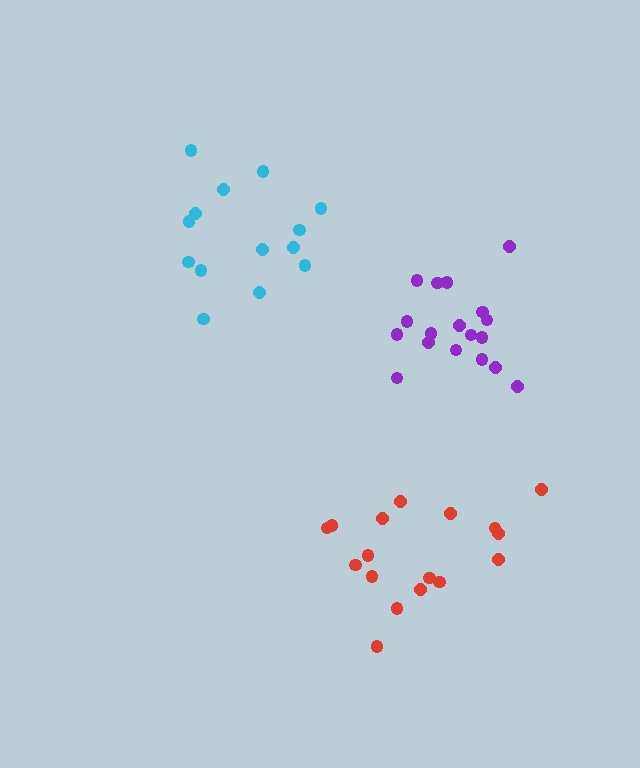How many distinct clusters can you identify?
There are 3 distinct clusters.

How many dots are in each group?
Group 1: 18 dots, Group 2: 17 dots, Group 3: 14 dots (49 total).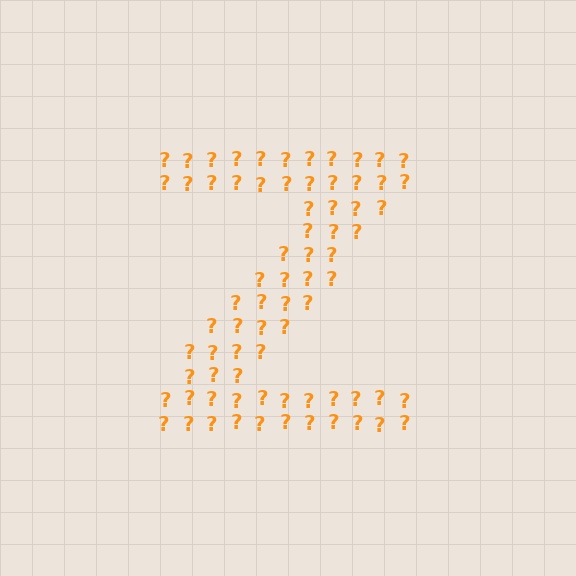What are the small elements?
The small elements are question marks.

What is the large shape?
The large shape is the letter Z.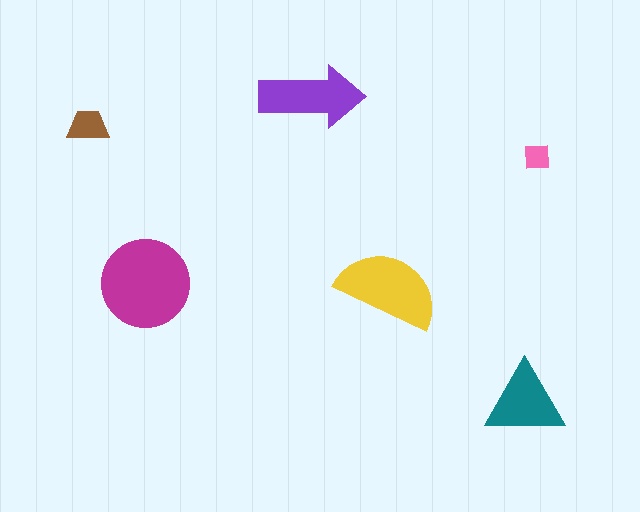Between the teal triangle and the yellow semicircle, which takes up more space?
The yellow semicircle.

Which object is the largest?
The magenta circle.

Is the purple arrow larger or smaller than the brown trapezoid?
Larger.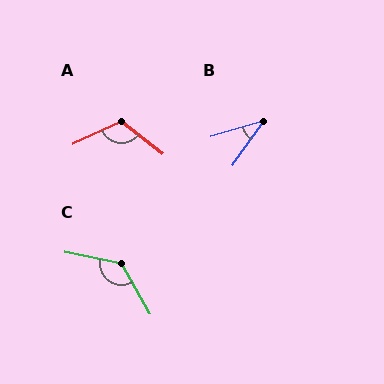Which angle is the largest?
C, at approximately 131 degrees.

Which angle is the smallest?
B, at approximately 39 degrees.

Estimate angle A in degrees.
Approximately 116 degrees.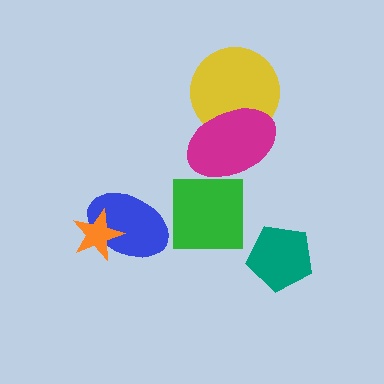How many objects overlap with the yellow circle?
1 object overlaps with the yellow circle.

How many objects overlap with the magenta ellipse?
1 object overlaps with the magenta ellipse.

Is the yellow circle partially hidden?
Yes, it is partially covered by another shape.